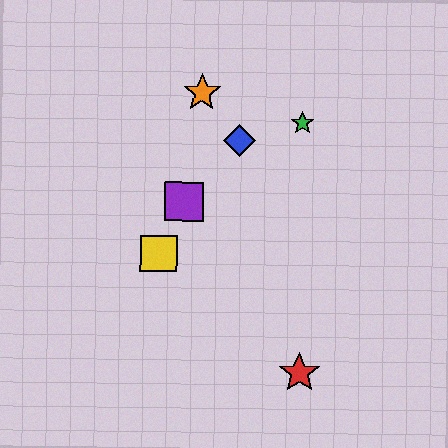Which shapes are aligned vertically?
The red star, the green star are aligned vertically.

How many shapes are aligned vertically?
2 shapes (the red star, the green star) are aligned vertically.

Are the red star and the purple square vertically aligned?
No, the red star is at x≈300 and the purple square is at x≈184.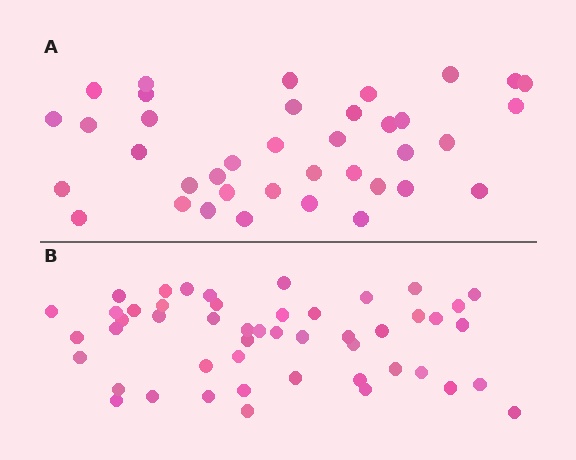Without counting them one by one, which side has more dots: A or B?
Region B (the bottom region) has more dots.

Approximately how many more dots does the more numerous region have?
Region B has roughly 12 or so more dots than region A.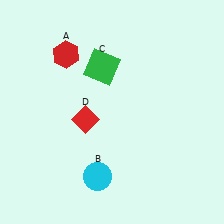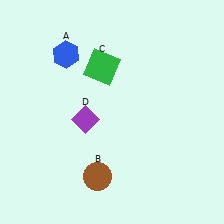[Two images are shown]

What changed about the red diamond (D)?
In Image 1, D is red. In Image 2, it changed to purple.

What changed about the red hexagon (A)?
In Image 1, A is red. In Image 2, it changed to blue.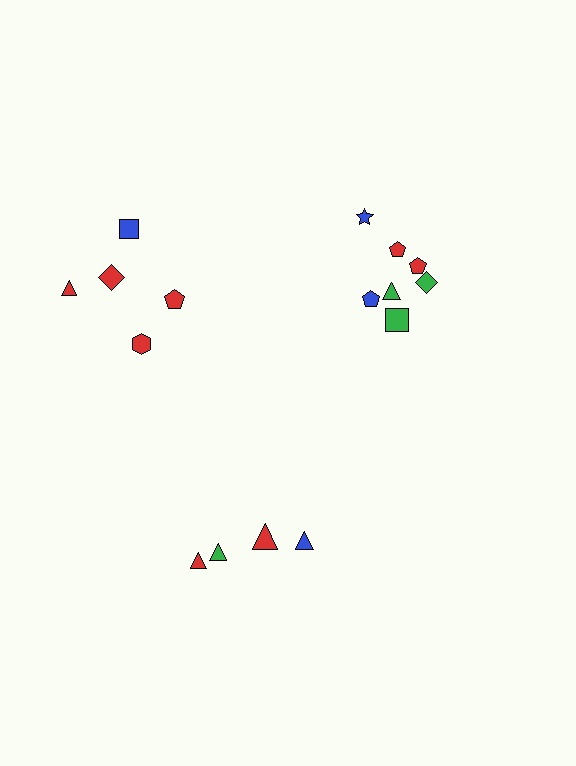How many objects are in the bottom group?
There are 4 objects.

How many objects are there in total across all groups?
There are 16 objects.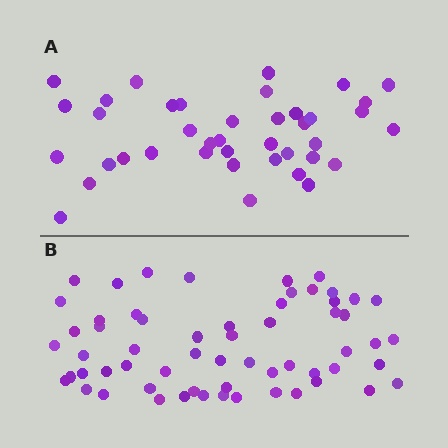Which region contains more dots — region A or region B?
Region B (the bottom region) has more dots.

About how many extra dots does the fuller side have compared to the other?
Region B has approximately 20 more dots than region A.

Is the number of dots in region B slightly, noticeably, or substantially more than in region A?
Region B has substantially more. The ratio is roughly 1.5 to 1.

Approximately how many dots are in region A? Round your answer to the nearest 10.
About 40 dots.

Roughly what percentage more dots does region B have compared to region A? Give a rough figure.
About 50% more.